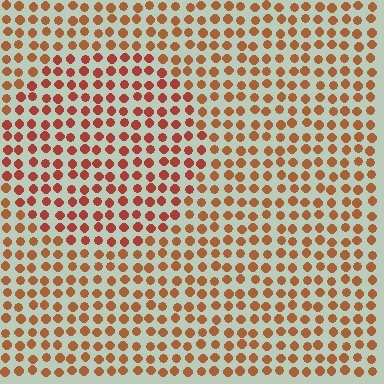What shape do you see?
I see a circle.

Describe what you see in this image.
The image is filled with small brown elements in a uniform arrangement. A circle-shaped region is visible where the elements are tinted to a slightly different hue, forming a subtle color boundary.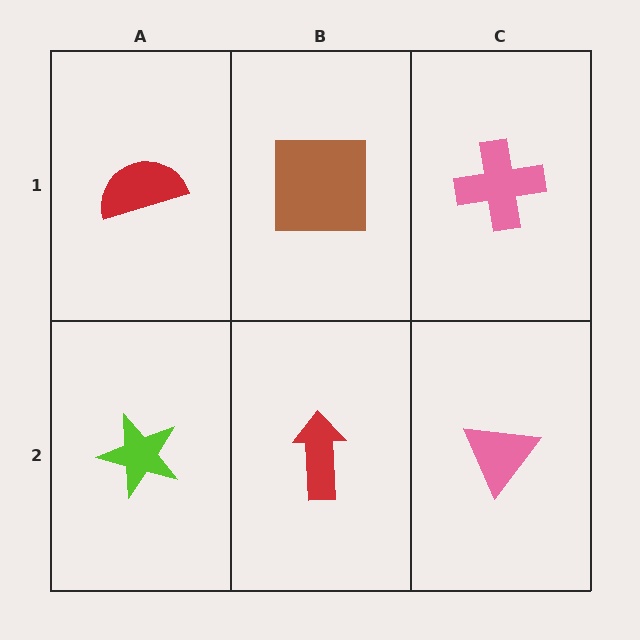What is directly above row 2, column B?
A brown square.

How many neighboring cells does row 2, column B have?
3.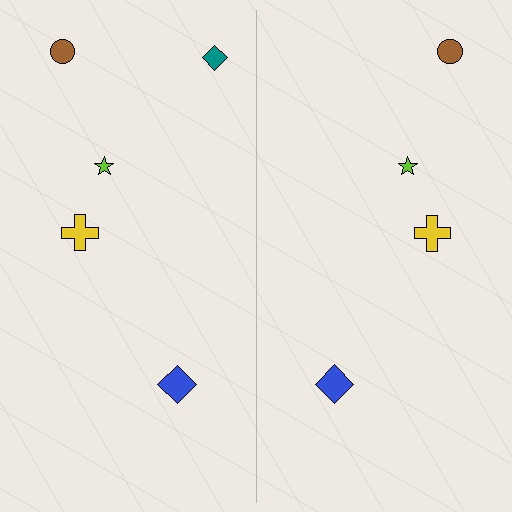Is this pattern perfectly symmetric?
No, the pattern is not perfectly symmetric. A teal diamond is missing from the right side.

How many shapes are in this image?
There are 9 shapes in this image.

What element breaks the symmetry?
A teal diamond is missing from the right side.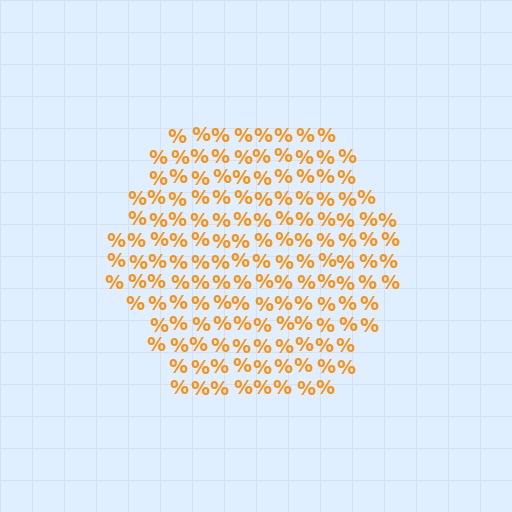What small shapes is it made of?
It is made of small percent signs.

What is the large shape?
The large shape is a hexagon.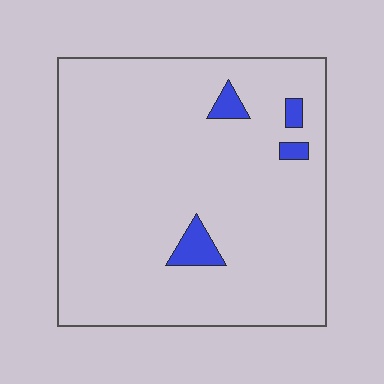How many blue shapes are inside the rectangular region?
4.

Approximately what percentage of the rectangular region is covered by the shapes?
Approximately 5%.